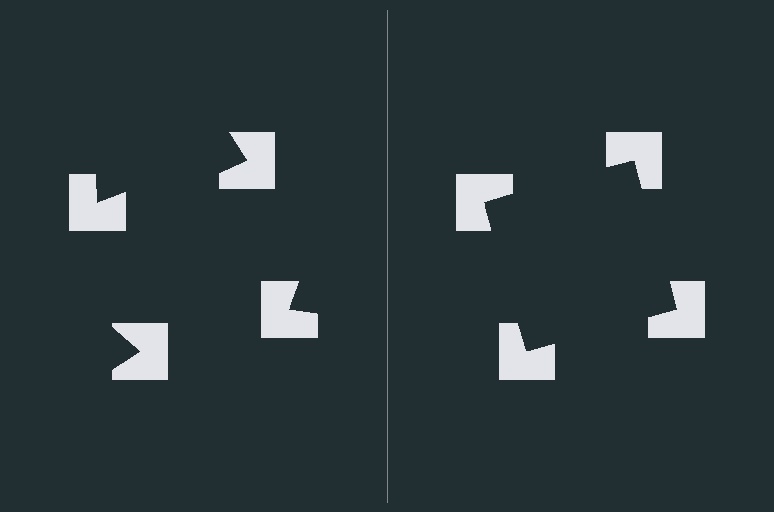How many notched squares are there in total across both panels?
8 — 4 on each side.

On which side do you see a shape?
An illusory square appears on the right side. On the left side the wedge cuts are rotated, so no coherent shape forms.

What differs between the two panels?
The notched squares are positioned identically on both sides; only the wedge orientations differ. On the right they align to a square; on the left they are misaligned.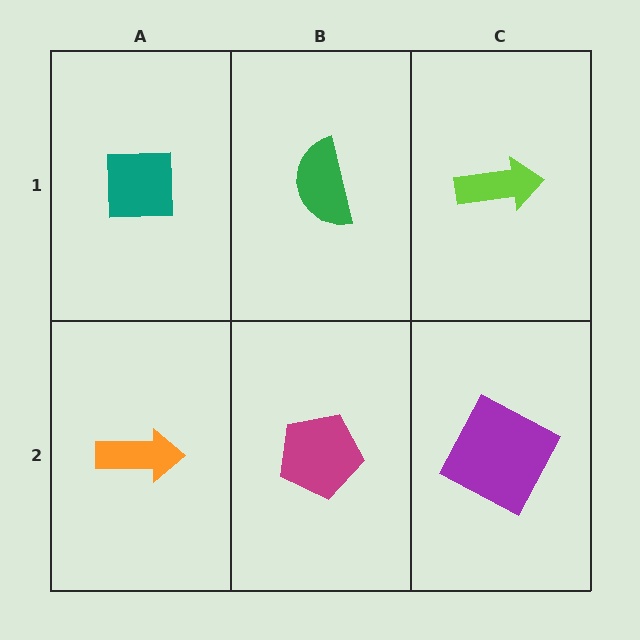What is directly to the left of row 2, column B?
An orange arrow.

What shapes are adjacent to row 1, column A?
An orange arrow (row 2, column A), a green semicircle (row 1, column B).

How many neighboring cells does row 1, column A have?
2.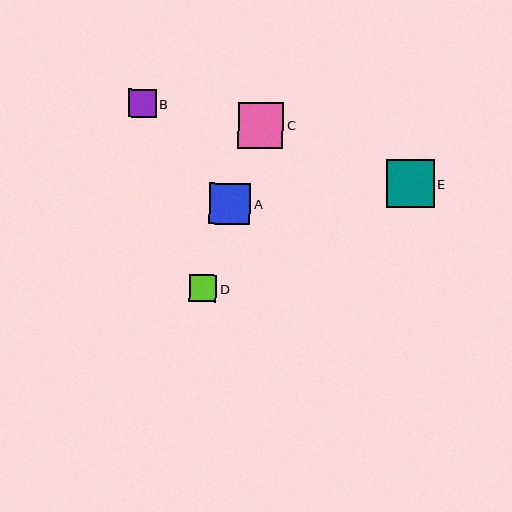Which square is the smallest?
Square D is the smallest with a size of approximately 28 pixels.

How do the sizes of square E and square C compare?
Square E and square C are approximately the same size.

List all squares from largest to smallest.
From largest to smallest: E, C, A, B, D.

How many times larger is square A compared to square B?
Square A is approximately 1.5 times the size of square B.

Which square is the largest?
Square E is the largest with a size of approximately 47 pixels.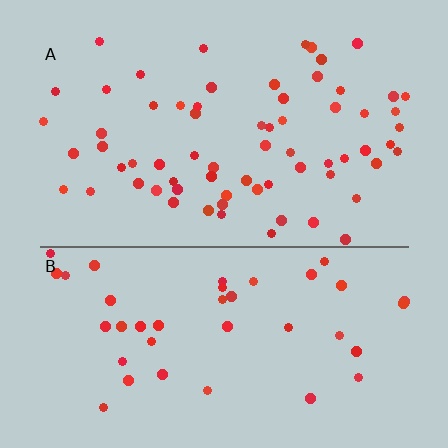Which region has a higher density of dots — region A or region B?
A (the top).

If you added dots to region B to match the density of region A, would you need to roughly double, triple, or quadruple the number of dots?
Approximately double.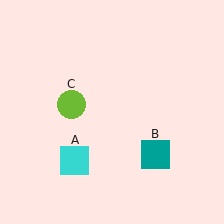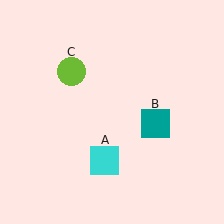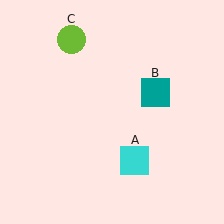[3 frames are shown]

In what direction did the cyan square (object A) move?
The cyan square (object A) moved right.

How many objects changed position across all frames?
3 objects changed position: cyan square (object A), teal square (object B), lime circle (object C).